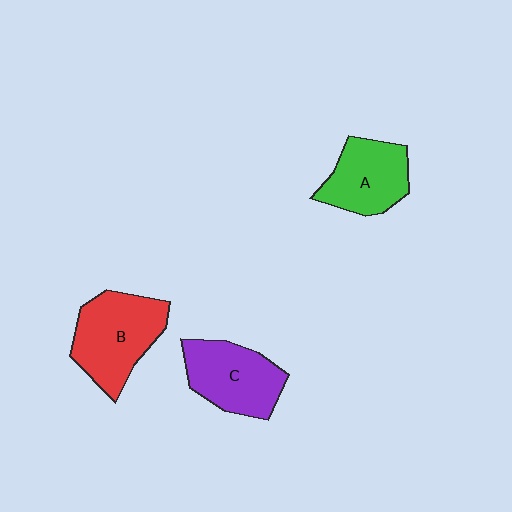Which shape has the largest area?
Shape B (red).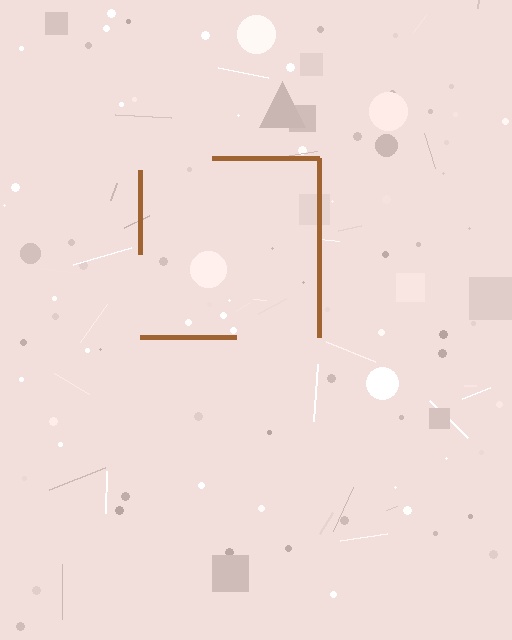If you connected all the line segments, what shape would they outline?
They would outline a square.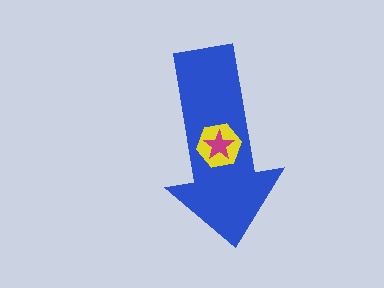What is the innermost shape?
The magenta star.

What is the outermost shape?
The blue arrow.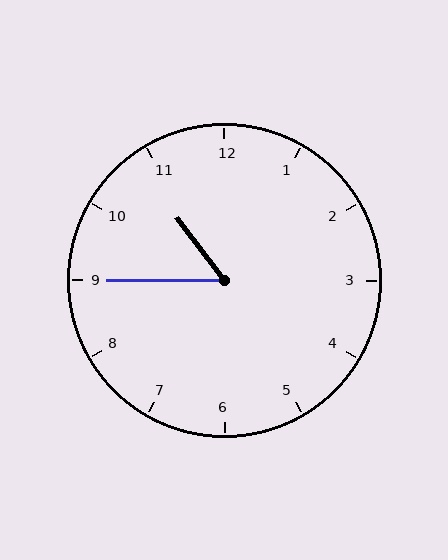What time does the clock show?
10:45.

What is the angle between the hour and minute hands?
Approximately 52 degrees.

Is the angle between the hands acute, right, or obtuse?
It is acute.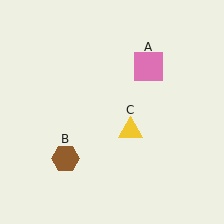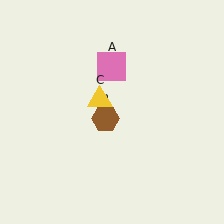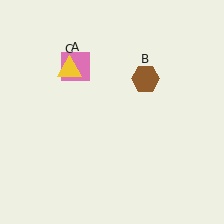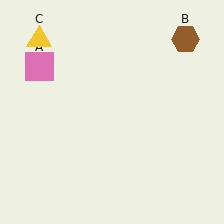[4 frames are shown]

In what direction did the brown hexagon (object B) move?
The brown hexagon (object B) moved up and to the right.